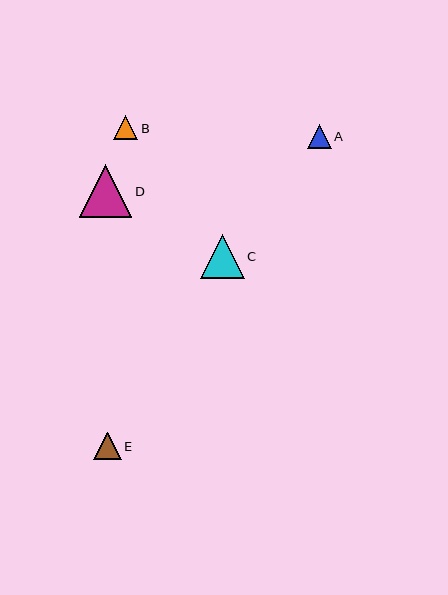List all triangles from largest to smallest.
From largest to smallest: D, C, E, B, A.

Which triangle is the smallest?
Triangle A is the smallest with a size of approximately 23 pixels.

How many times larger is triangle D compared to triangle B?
Triangle D is approximately 2.2 times the size of triangle B.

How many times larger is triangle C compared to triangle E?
Triangle C is approximately 1.6 times the size of triangle E.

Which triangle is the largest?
Triangle D is the largest with a size of approximately 52 pixels.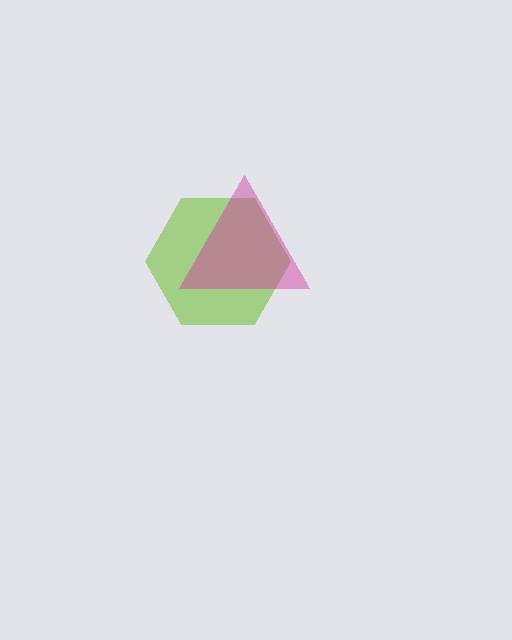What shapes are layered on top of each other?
The layered shapes are: a lime hexagon, a magenta triangle.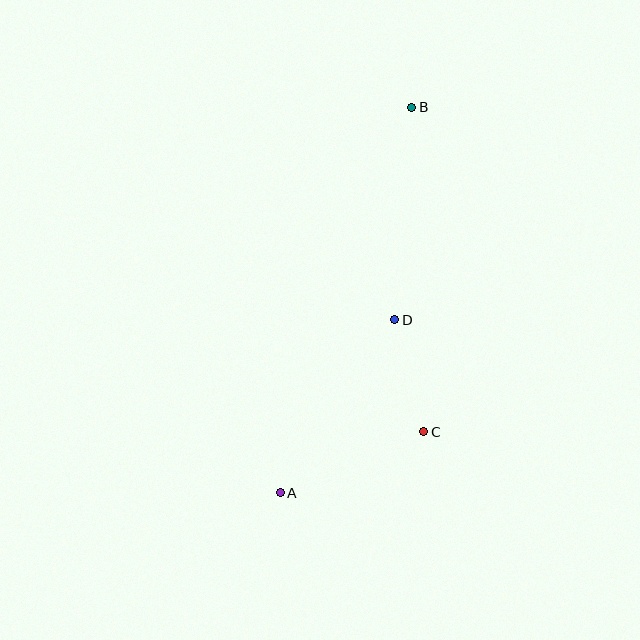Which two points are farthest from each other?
Points A and B are farthest from each other.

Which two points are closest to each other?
Points C and D are closest to each other.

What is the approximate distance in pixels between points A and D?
The distance between A and D is approximately 207 pixels.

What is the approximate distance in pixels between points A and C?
The distance between A and C is approximately 156 pixels.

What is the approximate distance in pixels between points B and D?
The distance between B and D is approximately 213 pixels.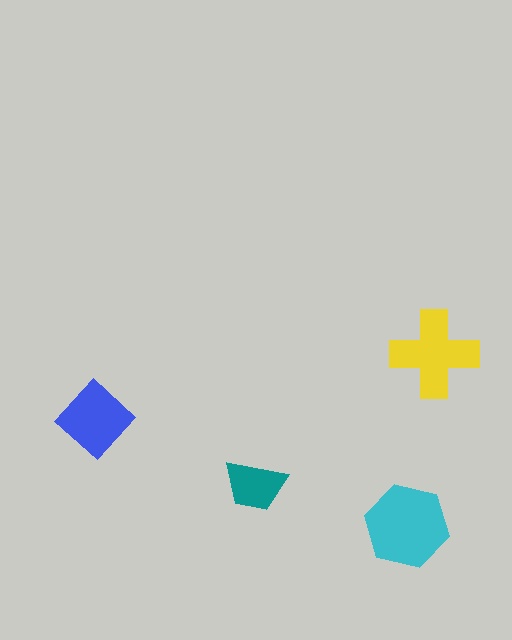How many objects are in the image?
There are 4 objects in the image.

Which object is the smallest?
The teal trapezoid.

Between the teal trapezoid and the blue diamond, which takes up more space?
The blue diamond.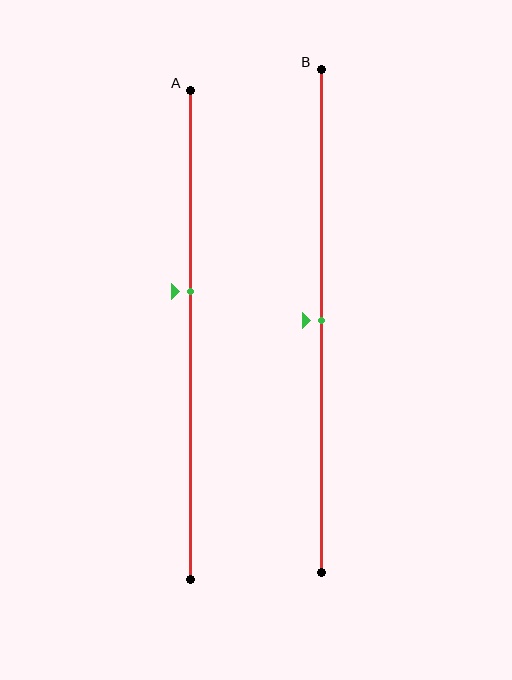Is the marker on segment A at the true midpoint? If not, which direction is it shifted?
No, the marker on segment A is shifted upward by about 9% of the segment length.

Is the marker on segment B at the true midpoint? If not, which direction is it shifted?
Yes, the marker on segment B is at the true midpoint.